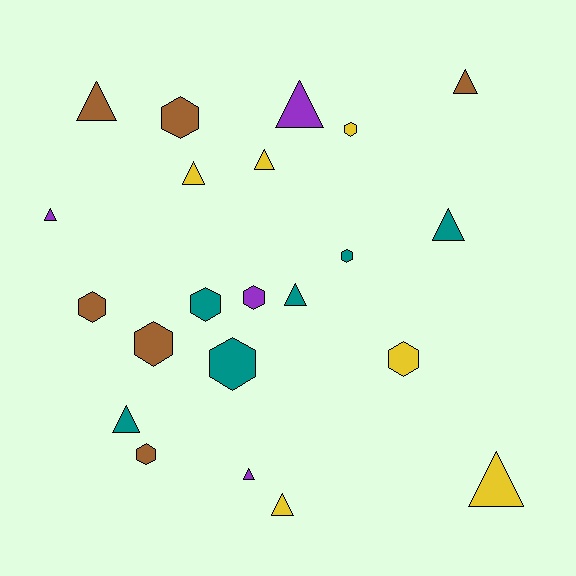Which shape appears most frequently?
Triangle, with 12 objects.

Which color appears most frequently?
Teal, with 6 objects.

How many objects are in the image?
There are 22 objects.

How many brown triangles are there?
There are 2 brown triangles.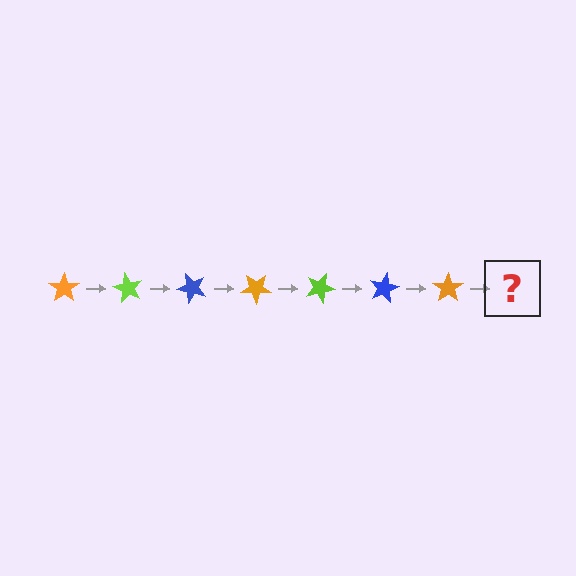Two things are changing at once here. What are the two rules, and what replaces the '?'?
The two rules are that it rotates 60 degrees each step and the color cycles through orange, lime, and blue. The '?' should be a lime star, rotated 420 degrees from the start.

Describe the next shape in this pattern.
It should be a lime star, rotated 420 degrees from the start.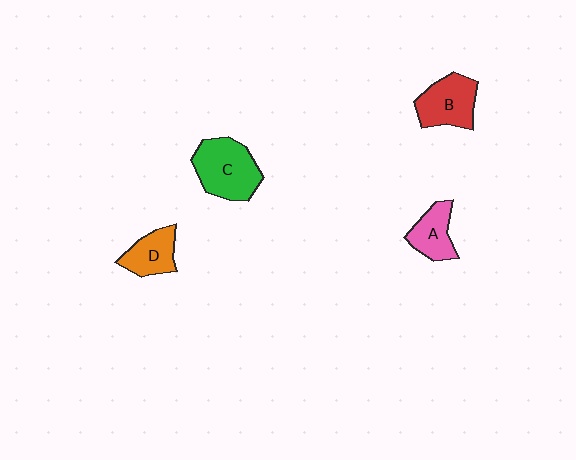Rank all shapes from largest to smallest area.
From largest to smallest: C (green), B (red), D (orange), A (pink).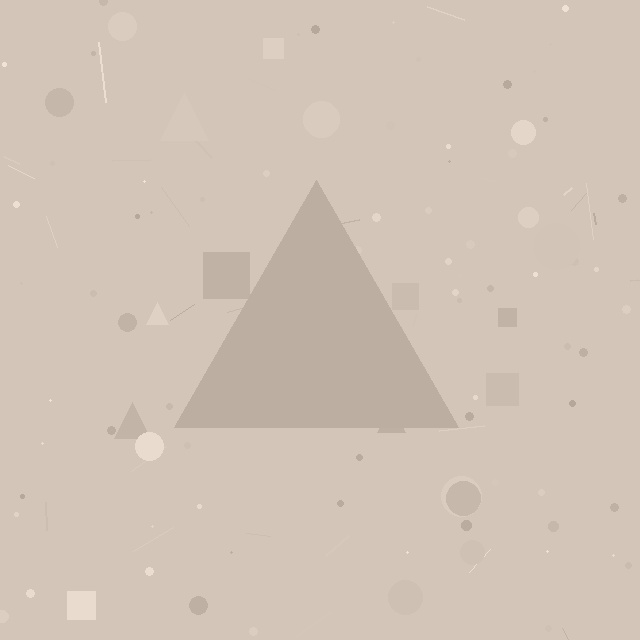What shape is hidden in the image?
A triangle is hidden in the image.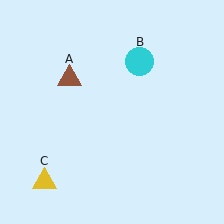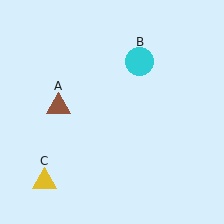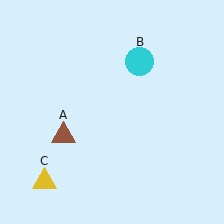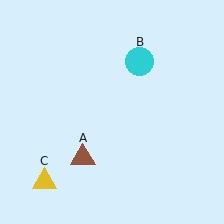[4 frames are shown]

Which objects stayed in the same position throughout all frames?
Cyan circle (object B) and yellow triangle (object C) remained stationary.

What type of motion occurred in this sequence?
The brown triangle (object A) rotated counterclockwise around the center of the scene.